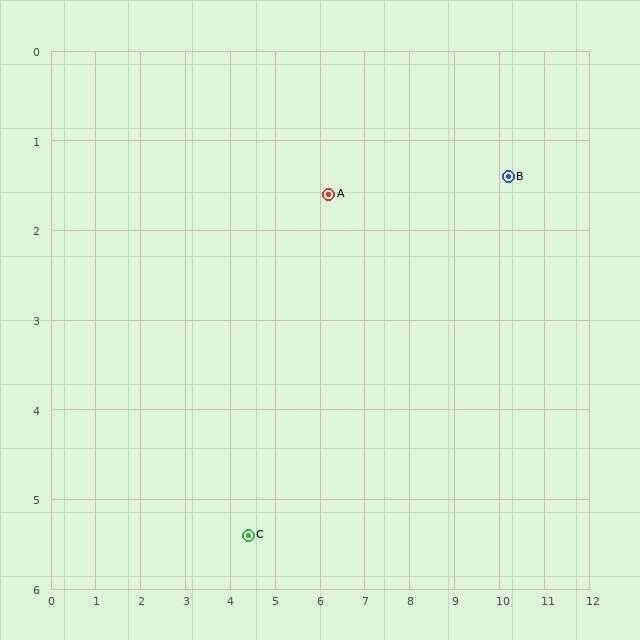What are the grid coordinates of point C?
Point C is at approximately (4.4, 5.4).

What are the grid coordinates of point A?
Point A is at approximately (6.2, 1.6).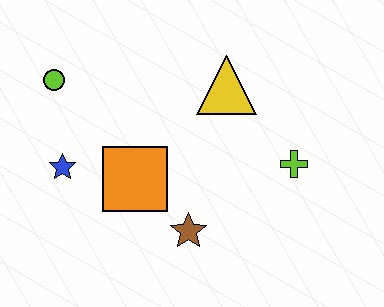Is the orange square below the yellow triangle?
Yes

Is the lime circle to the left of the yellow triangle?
Yes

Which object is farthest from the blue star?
The lime cross is farthest from the blue star.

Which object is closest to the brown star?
The orange square is closest to the brown star.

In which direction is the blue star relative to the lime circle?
The blue star is below the lime circle.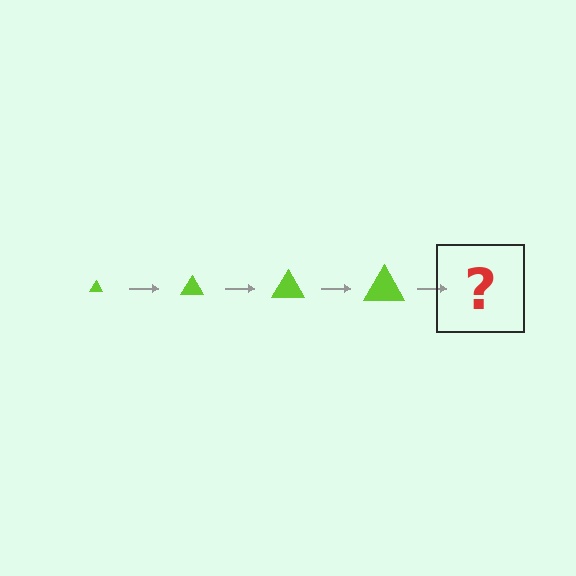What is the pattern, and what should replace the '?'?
The pattern is that the triangle gets progressively larger each step. The '?' should be a lime triangle, larger than the previous one.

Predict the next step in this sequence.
The next step is a lime triangle, larger than the previous one.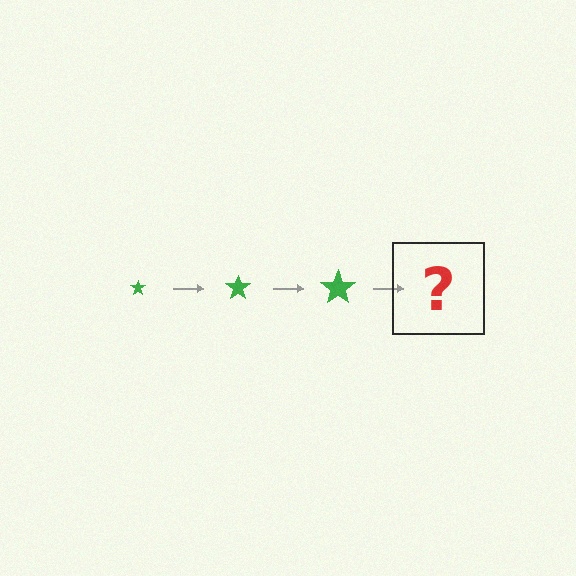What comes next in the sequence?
The next element should be a green star, larger than the previous one.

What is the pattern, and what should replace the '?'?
The pattern is that the star gets progressively larger each step. The '?' should be a green star, larger than the previous one.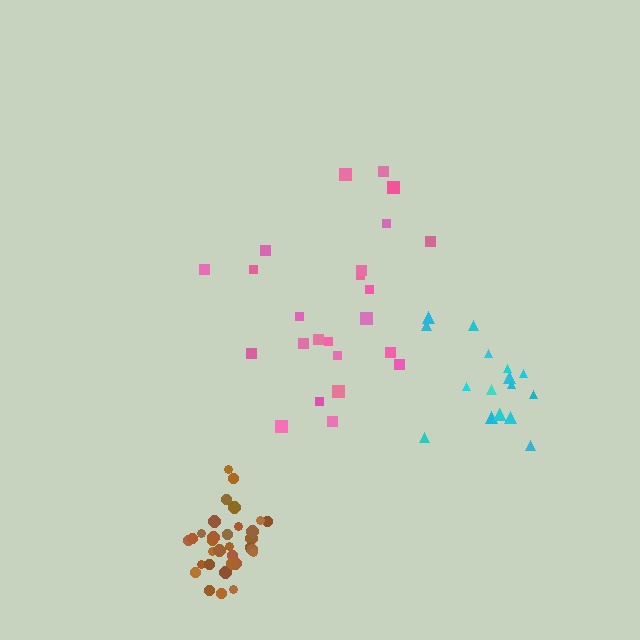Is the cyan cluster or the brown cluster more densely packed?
Brown.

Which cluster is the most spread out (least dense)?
Pink.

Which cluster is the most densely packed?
Brown.